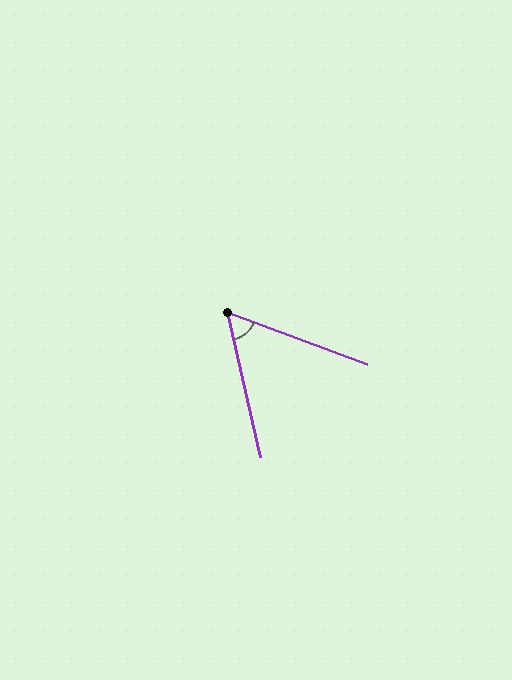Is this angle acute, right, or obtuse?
It is acute.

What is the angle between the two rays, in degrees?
Approximately 57 degrees.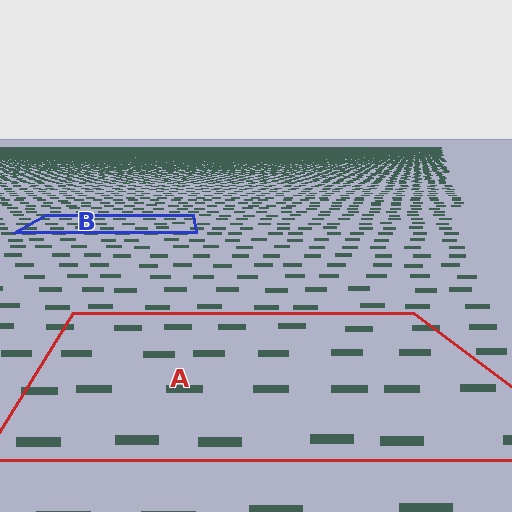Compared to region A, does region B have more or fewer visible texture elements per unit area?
Region B has more texture elements per unit area — they are packed more densely because it is farther away.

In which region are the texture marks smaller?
The texture marks are smaller in region B, because it is farther away.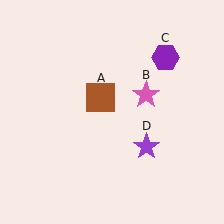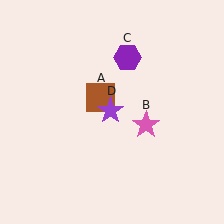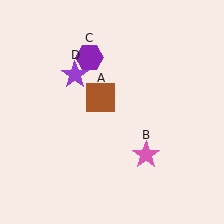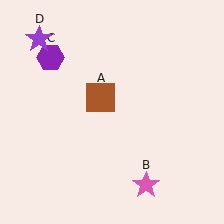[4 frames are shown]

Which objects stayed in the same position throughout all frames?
Brown square (object A) remained stationary.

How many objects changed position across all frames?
3 objects changed position: pink star (object B), purple hexagon (object C), purple star (object D).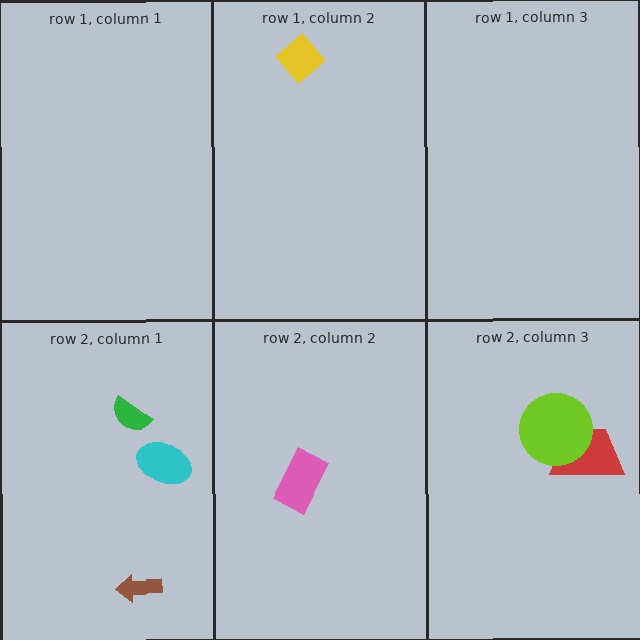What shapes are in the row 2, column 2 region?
The pink rectangle.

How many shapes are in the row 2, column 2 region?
1.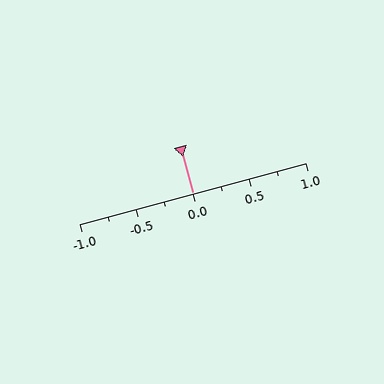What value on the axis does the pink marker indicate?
The marker indicates approximately 0.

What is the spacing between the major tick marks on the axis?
The major ticks are spaced 0.5 apart.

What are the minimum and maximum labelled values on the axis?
The axis runs from -1.0 to 1.0.